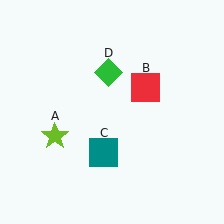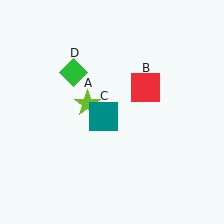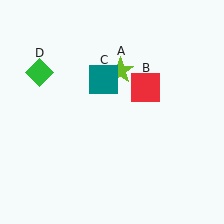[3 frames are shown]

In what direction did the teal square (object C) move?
The teal square (object C) moved up.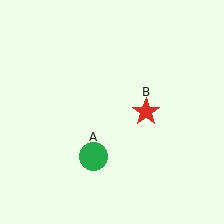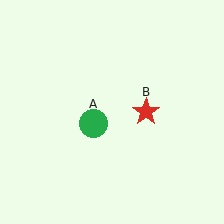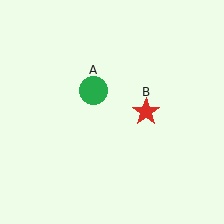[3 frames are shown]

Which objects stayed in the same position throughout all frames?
Red star (object B) remained stationary.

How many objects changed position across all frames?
1 object changed position: green circle (object A).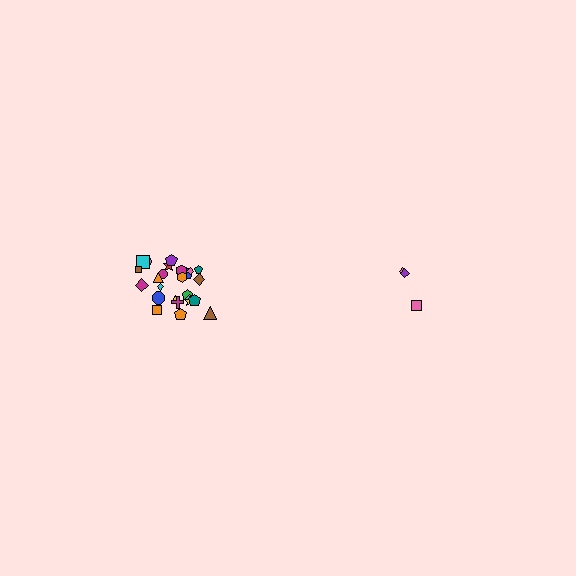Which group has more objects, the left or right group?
The left group.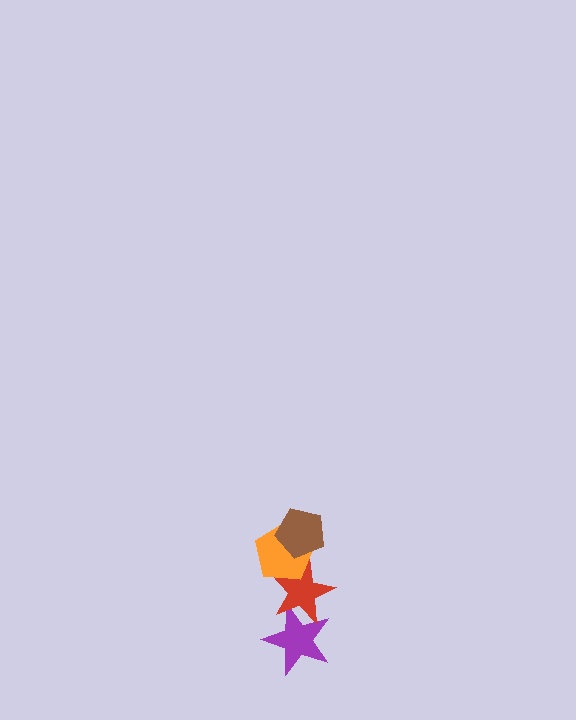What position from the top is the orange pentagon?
The orange pentagon is 2nd from the top.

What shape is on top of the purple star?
The red star is on top of the purple star.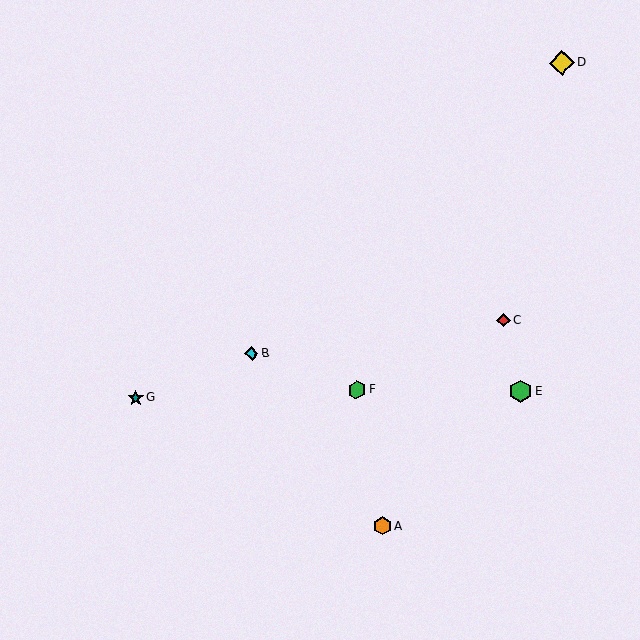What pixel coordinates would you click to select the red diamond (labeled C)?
Click at (504, 320) to select the red diamond C.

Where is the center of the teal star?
The center of the teal star is at (136, 398).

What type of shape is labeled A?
Shape A is an orange hexagon.